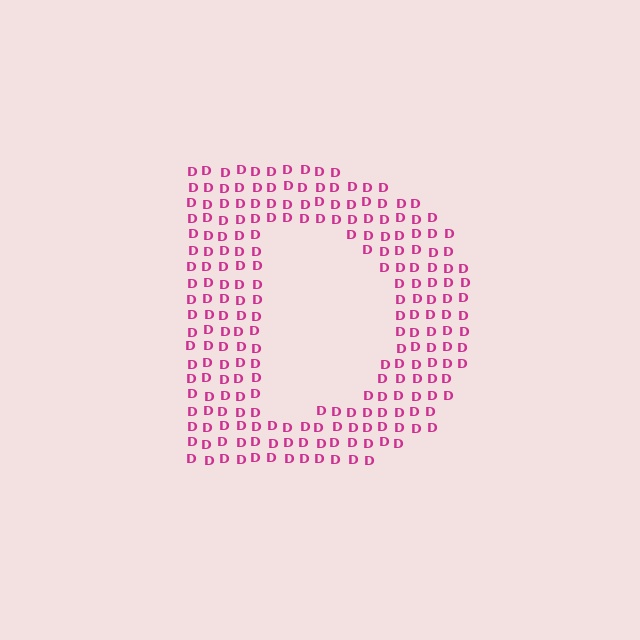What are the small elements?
The small elements are letter D's.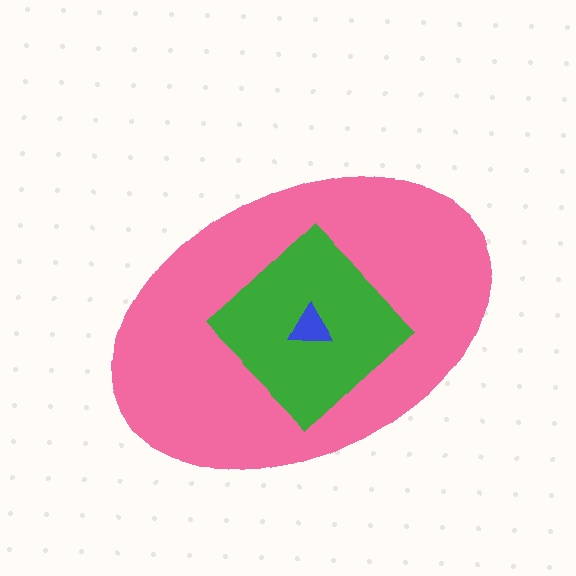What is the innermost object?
The blue triangle.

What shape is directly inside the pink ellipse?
The green diamond.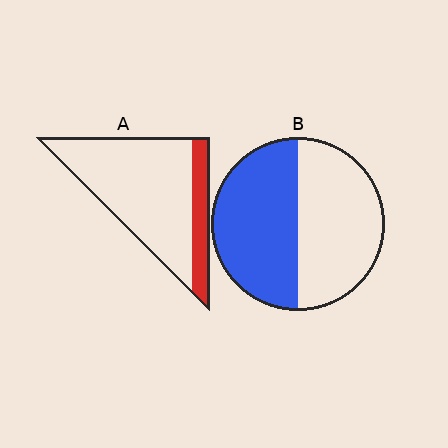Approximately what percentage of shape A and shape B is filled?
A is approximately 20% and B is approximately 50%.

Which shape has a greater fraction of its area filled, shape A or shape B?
Shape B.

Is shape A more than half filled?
No.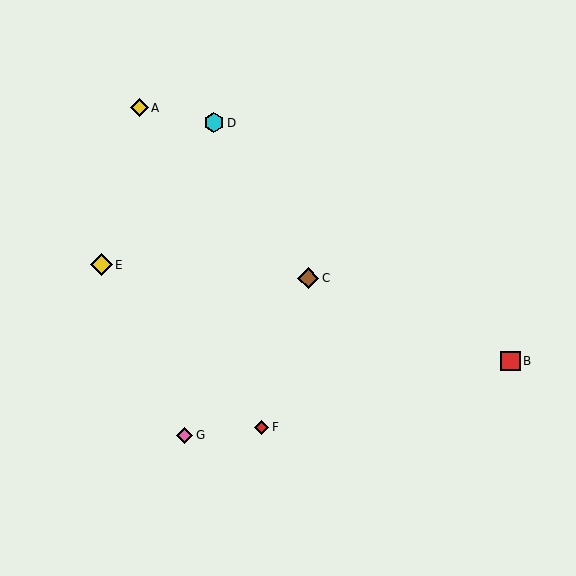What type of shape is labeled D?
Shape D is a cyan hexagon.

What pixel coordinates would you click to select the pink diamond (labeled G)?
Click at (185, 435) to select the pink diamond G.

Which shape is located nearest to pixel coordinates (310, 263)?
The brown diamond (labeled C) at (308, 278) is nearest to that location.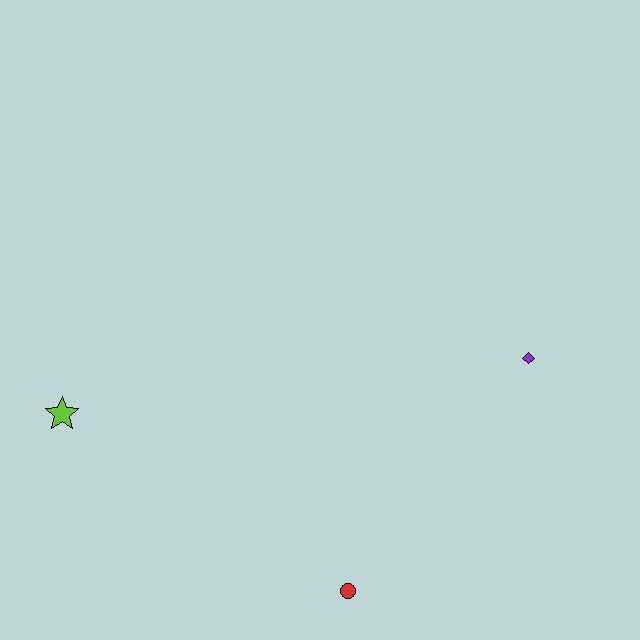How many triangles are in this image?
There are no triangles.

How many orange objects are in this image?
There are no orange objects.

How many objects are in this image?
There are 3 objects.